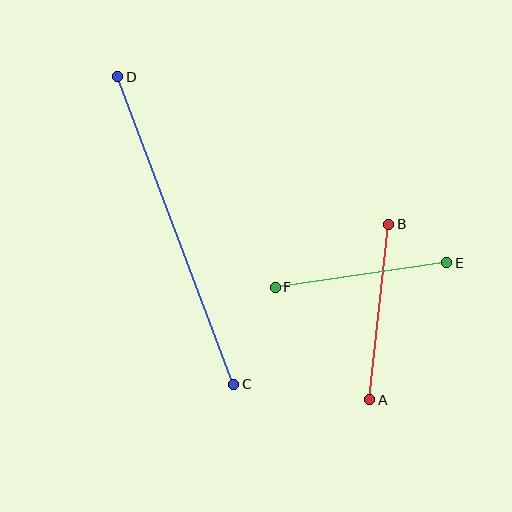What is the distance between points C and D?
The distance is approximately 329 pixels.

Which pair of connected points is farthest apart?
Points C and D are farthest apart.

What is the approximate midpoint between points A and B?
The midpoint is at approximately (379, 312) pixels.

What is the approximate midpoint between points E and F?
The midpoint is at approximately (361, 275) pixels.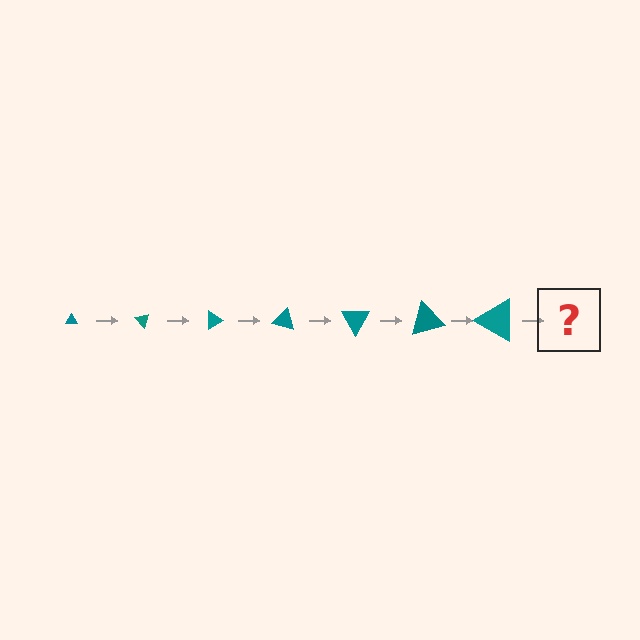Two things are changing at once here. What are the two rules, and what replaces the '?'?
The two rules are that the triangle grows larger each step and it rotates 45 degrees each step. The '?' should be a triangle, larger than the previous one and rotated 315 degrees from the start.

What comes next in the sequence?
The next element should be a triangle, larger than the previous one and rotated 315 degrees from the start.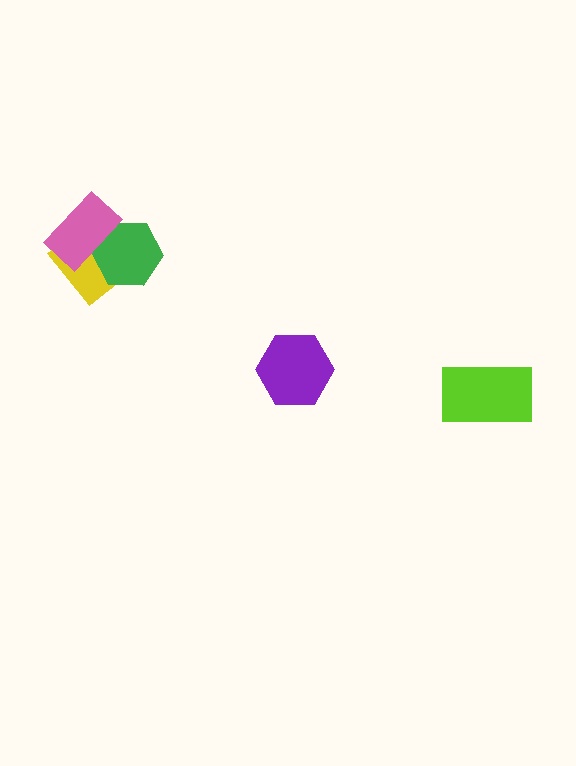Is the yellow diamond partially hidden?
Yes, it is partially covered by another shape.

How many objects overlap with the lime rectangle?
0 objects overlap with the lime rectangle.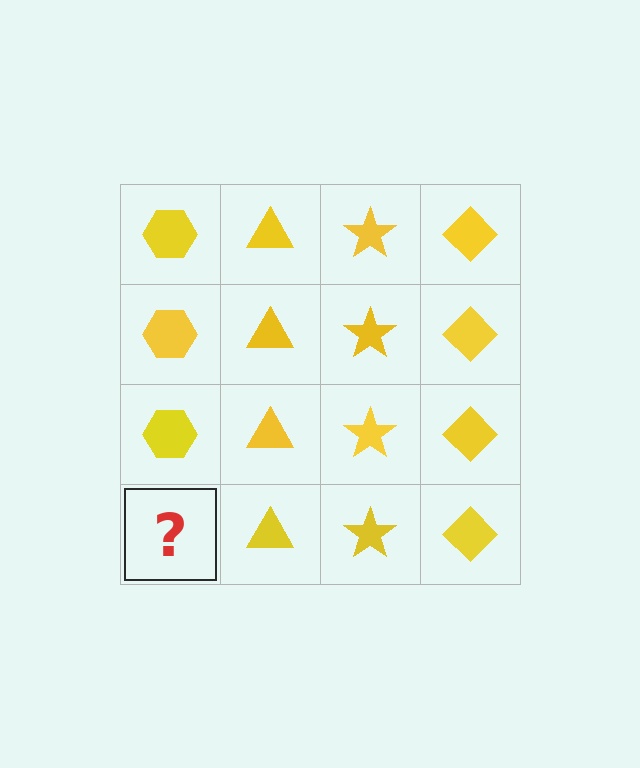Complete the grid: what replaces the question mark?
The question mark should be replaced with a yellow hexagon.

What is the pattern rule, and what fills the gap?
The rule is that each column has a consistent shape. The gap should be filled with a yellow hexagon.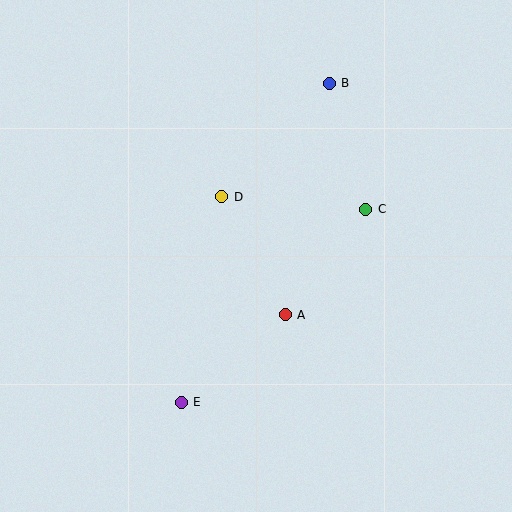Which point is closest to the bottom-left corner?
Point E is closest to the bottom-left corner.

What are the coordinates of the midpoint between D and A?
The midpoint between D and A is at (254, 256).